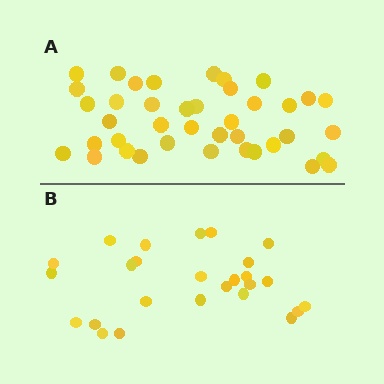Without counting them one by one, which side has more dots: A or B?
Region A (the top region) has more dots.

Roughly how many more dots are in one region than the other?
Region A has approximately 15 more dots than region B.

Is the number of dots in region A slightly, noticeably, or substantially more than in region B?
Region A has substantially more. The ratio is roughly 1.5 to 1.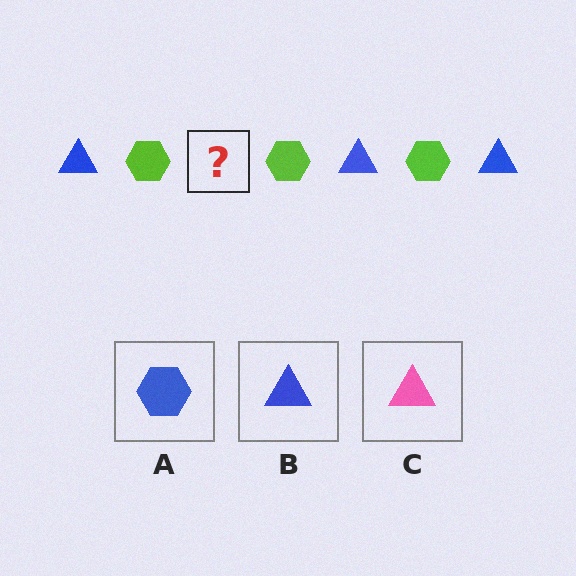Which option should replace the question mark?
Option B.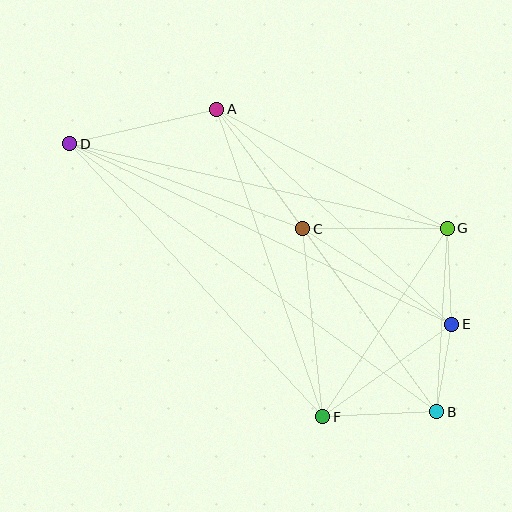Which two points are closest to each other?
Points B and E are closest to each other.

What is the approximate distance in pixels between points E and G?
The distance between E and G is approximately 96 pixels.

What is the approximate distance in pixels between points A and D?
The distance between A and D is approximately 151 pixels.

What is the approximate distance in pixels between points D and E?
The distance between D and E is approximately 423 pixels.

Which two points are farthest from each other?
Points B and D are farthest from each other.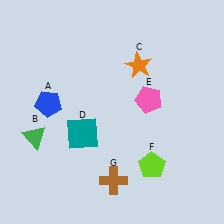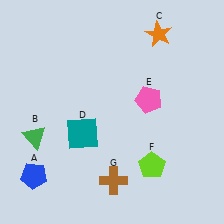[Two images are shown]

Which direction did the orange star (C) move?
The orange star (C) moved up.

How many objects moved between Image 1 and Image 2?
2 objects moved between the two images.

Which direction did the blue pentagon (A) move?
The blue pentagon (A) moved down.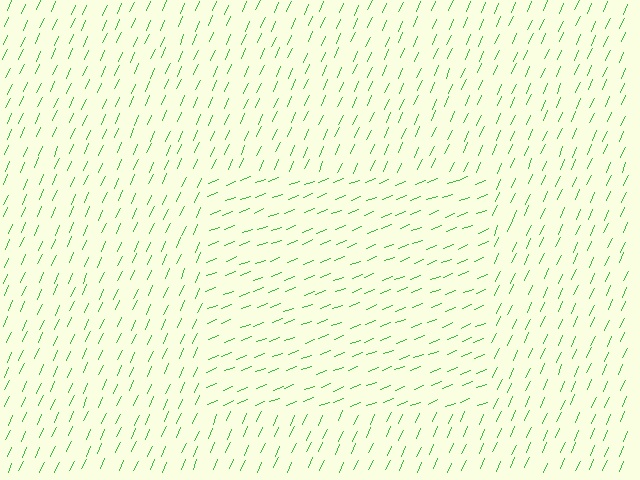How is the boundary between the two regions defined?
The boundary is defined purely by a change in line orientation (approximately 45 degrees difference). All lines are the same color and thickness.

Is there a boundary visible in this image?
Yes, there is a texture boundary formed by a change in line orientation.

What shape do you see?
I see a rectangle.